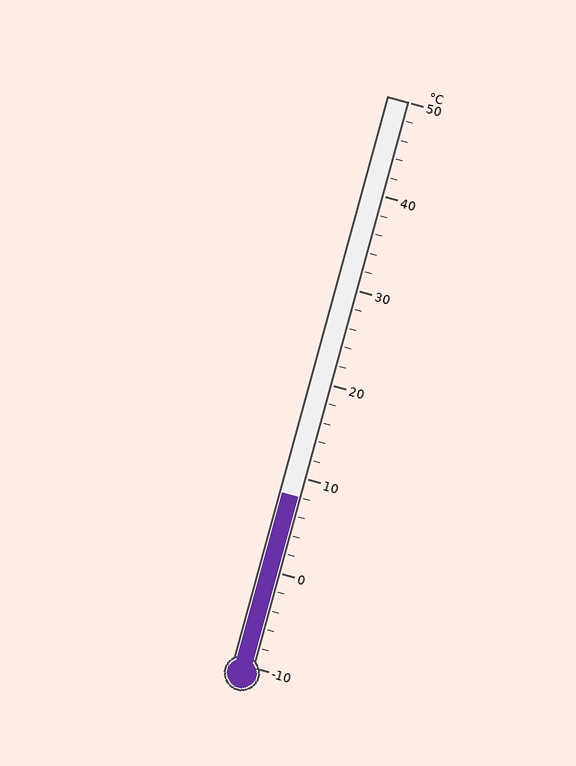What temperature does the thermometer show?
The thermometer shows approximately 8°C.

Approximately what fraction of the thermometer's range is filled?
The thermometer is filled to approximately 30% of its range.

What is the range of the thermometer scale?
The thermometer scale ranges from -10°C to 50°C.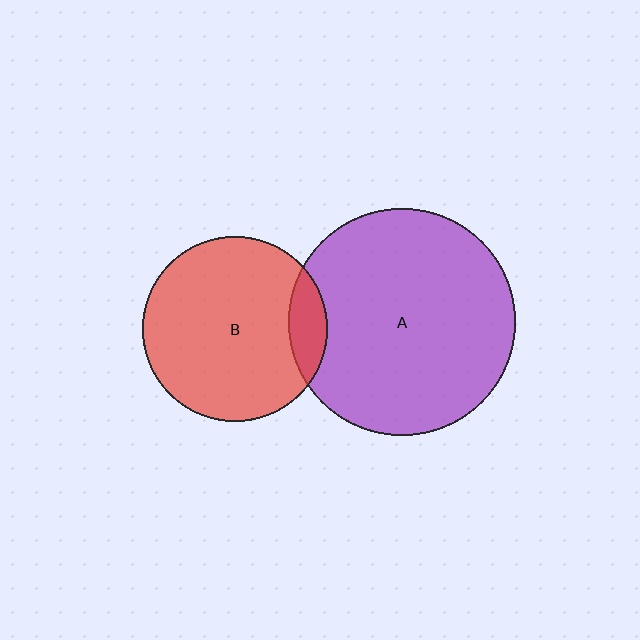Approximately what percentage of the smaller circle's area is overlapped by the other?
Approximately 10%.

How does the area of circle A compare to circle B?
Approximately 1.5 times.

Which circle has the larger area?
Circle A (purple).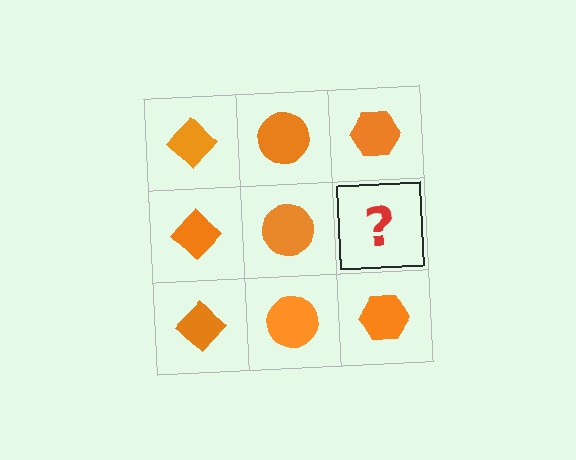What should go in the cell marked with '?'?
The missing cell should contain an orange hexagon.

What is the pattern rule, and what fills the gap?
The rule is that each column has a consistent shape. The gap should be filled with an orange hexagon.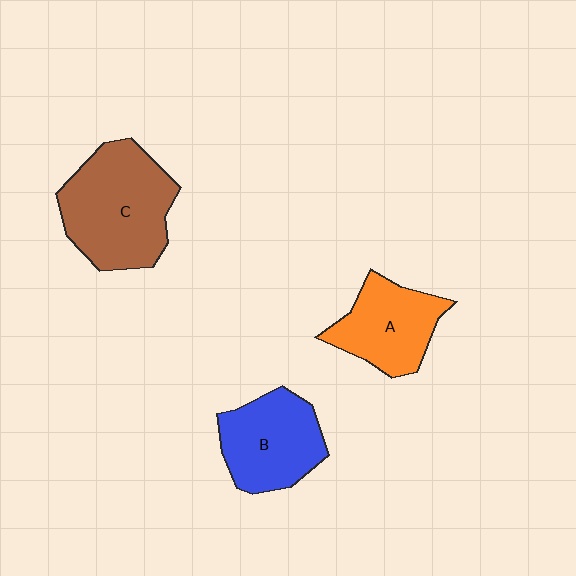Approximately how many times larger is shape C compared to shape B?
Approximately 1.4 times.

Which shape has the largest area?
Shape C (brown).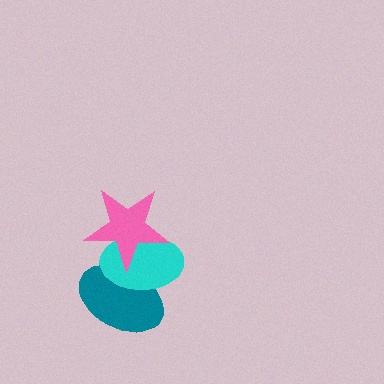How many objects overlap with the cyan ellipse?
2 objects overlap with the cyan ellipse.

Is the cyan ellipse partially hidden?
Yes, it is partially covered by another shape.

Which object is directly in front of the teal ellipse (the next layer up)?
The cyan ellipse is directly in front of the teal ellipse.